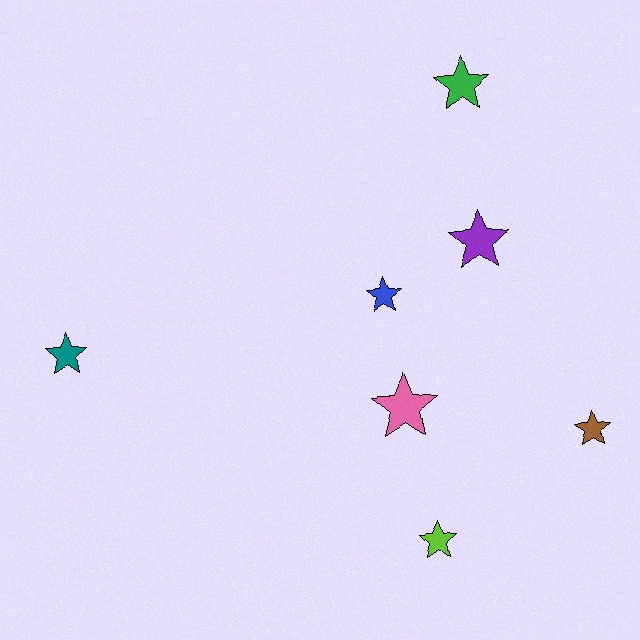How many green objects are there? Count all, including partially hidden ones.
There is 1 green object.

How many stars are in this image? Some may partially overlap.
There are 7 stars.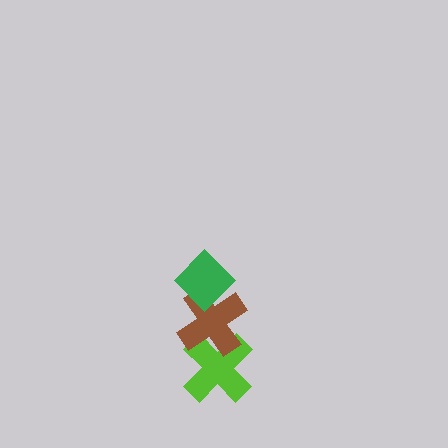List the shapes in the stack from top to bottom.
From top to bottom: the green diamond, the brown cross, the lime cross.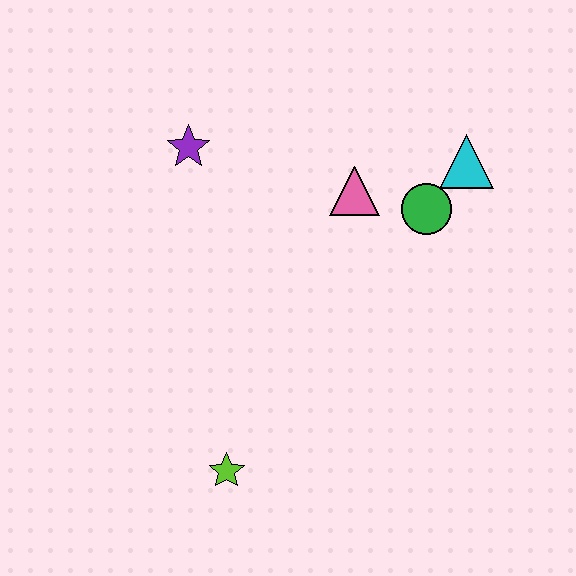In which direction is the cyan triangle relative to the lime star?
The cyan triangle is above the lime star.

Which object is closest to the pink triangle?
The green circle is closest to the pink triangle.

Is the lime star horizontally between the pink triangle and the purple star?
Yes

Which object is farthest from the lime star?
The cyan triangle is farthest from the lime star.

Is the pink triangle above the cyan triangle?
No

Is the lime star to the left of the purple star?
No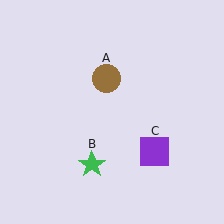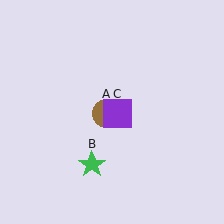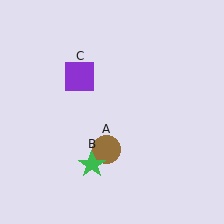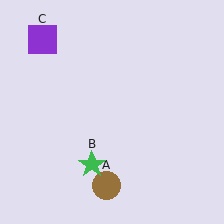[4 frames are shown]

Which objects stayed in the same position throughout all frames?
Green star (object B) remained stationary.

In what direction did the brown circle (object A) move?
The brown circle (object A) moved down.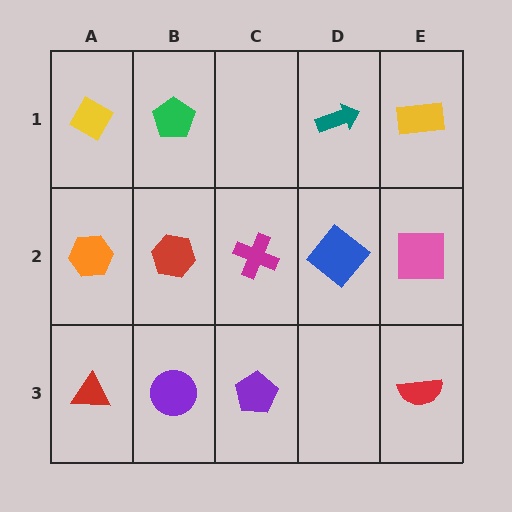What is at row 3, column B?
A purple circle.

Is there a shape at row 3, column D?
No, that cell is empty.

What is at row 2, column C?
A magenta cross.